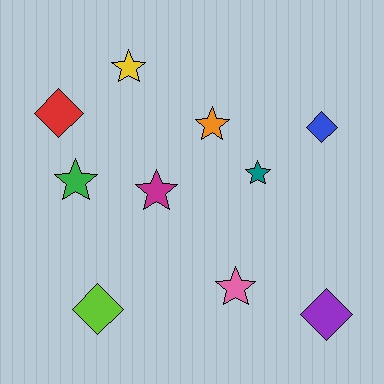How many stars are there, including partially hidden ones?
There are 6 stars.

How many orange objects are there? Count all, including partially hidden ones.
There is 1 orange object.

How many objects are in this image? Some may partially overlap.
There are 10 objects.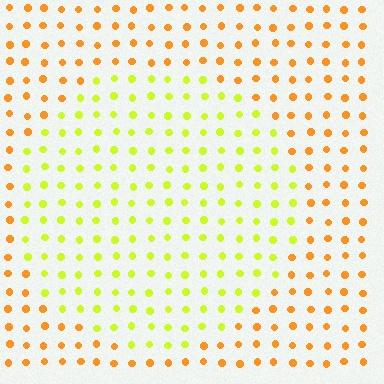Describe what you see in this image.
The image is filled with small orange elements in a uniform arrangement. A circle-shaped region is visible where the elements are tinted to a slightly different hue, forming a subtle color boundary.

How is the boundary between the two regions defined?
The boundary is defined purely by a slight shift in hue (about 43 degrees). Spacing, size, and orientation are identical on both sides.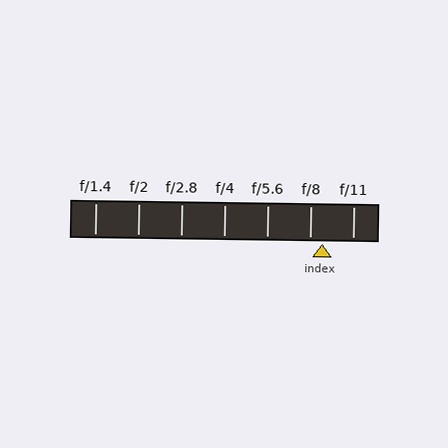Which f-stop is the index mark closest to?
The index mark is closest to f/8.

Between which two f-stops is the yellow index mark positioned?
The index mark is between f/8 and f/11.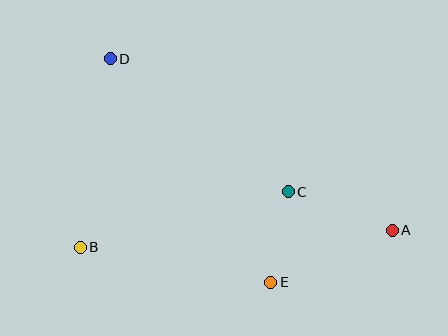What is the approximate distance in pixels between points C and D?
The distance between C and D is approximately 222 pixels.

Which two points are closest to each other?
Points C and E are closest to each other.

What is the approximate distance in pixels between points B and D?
The distance between B and D is approximately 191 pixels.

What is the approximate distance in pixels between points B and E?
The distance between B and E is approximately 194 pixels.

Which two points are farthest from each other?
Points A and D are farthest from each other.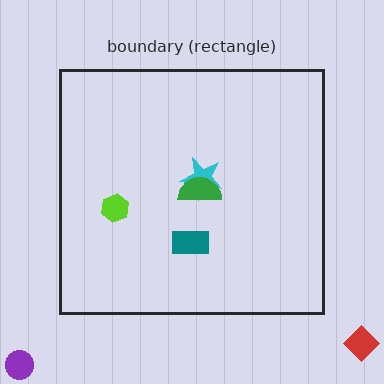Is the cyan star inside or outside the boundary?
Inside.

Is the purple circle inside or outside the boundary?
Outside.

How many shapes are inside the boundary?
4 inside, 2 outside.